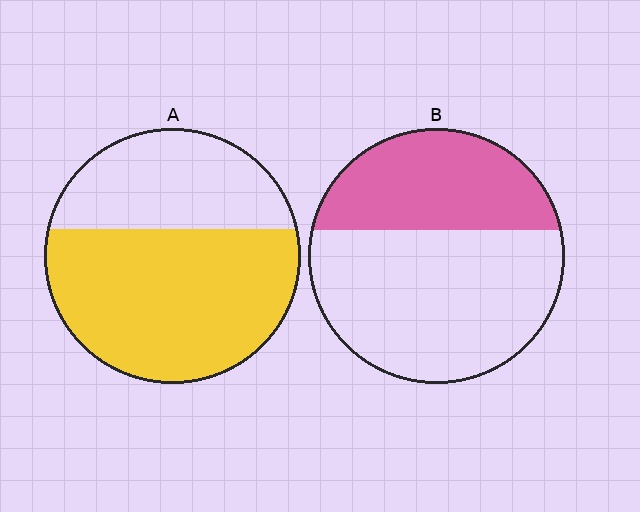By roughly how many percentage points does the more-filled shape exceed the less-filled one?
By roughly 25 percentage points (A over B).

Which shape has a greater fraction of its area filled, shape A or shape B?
Shape A.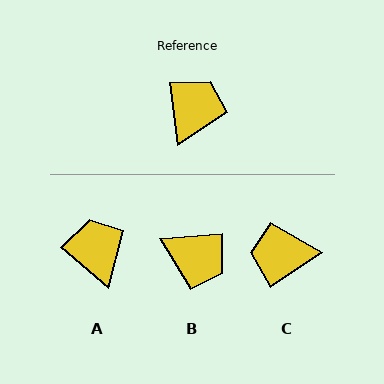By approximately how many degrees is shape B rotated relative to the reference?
Approximately 93 degrees clockwise.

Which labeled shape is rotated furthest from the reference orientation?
C, about 117 degrees away.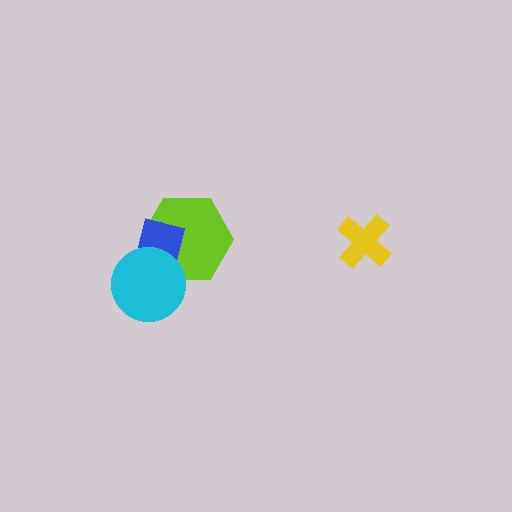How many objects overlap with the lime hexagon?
2 objects overlap with the lime hexagon.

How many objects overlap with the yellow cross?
0 objects overlap with the yellow cross.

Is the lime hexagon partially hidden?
Yes, it is partially covered by another shape.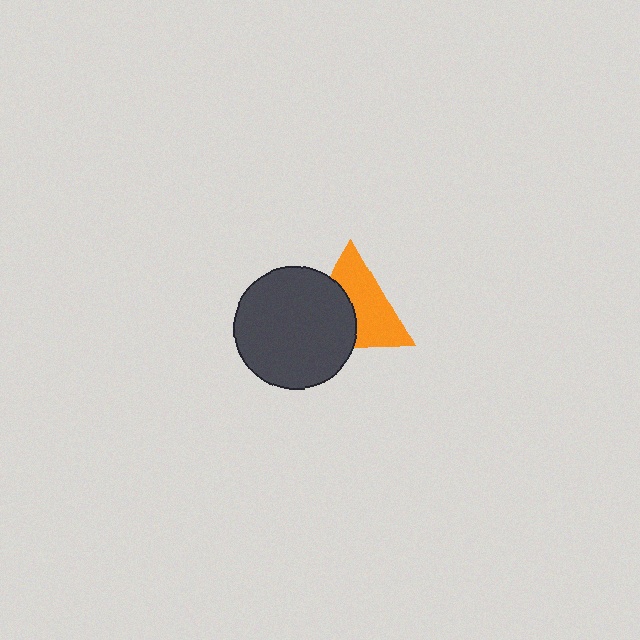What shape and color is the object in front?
The object in front is a dark gray circle.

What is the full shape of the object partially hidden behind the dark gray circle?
The partially hidden object is an orange triangle.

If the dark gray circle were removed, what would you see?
You would see the complete orange triangle.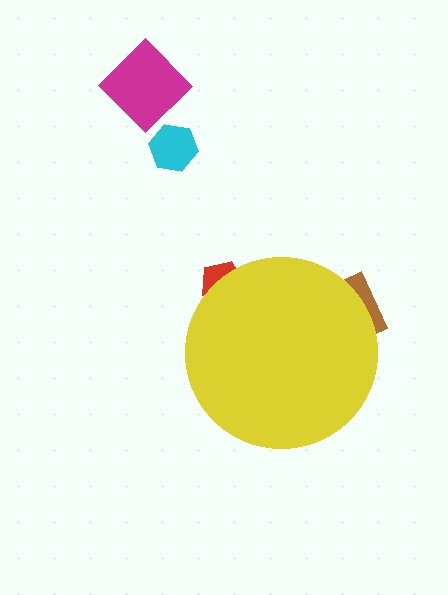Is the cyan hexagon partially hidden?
No, the cyan hexagon is fully visible.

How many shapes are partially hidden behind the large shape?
2 shapes are partially hidden.